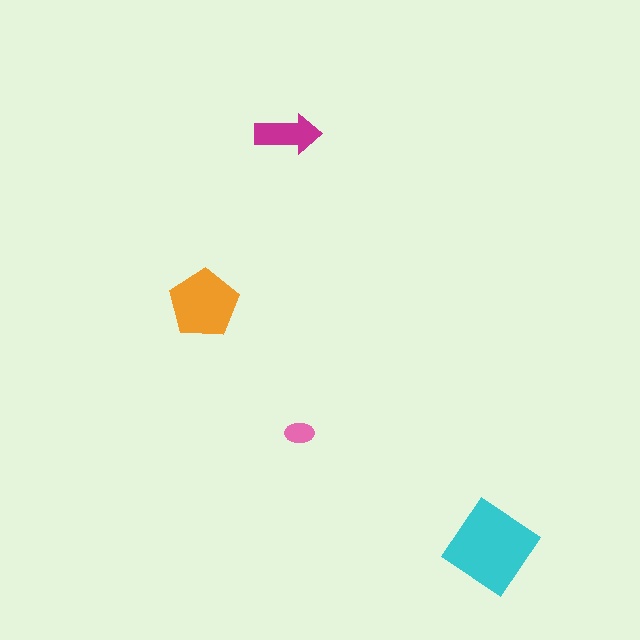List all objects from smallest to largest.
The pink ellipse, the magenta arrow, the orange pentagon, the cyan diamond.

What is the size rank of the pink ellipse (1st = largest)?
4th.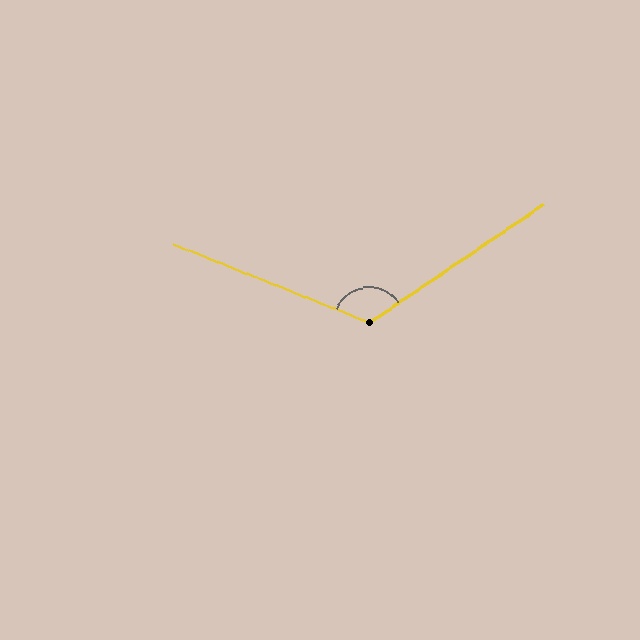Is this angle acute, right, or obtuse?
It is obtuse.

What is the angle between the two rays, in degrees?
Approximately 124 degrees.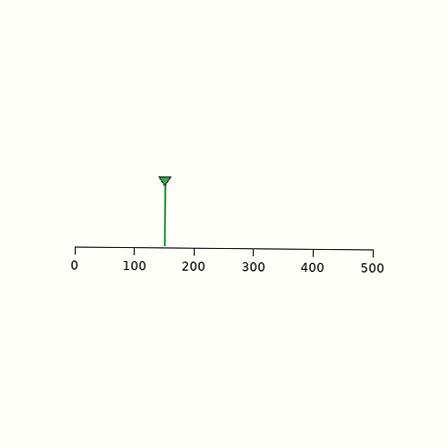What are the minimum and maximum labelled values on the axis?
The axis runs from 0 to 500.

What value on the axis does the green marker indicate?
The marker indicates approximately 150.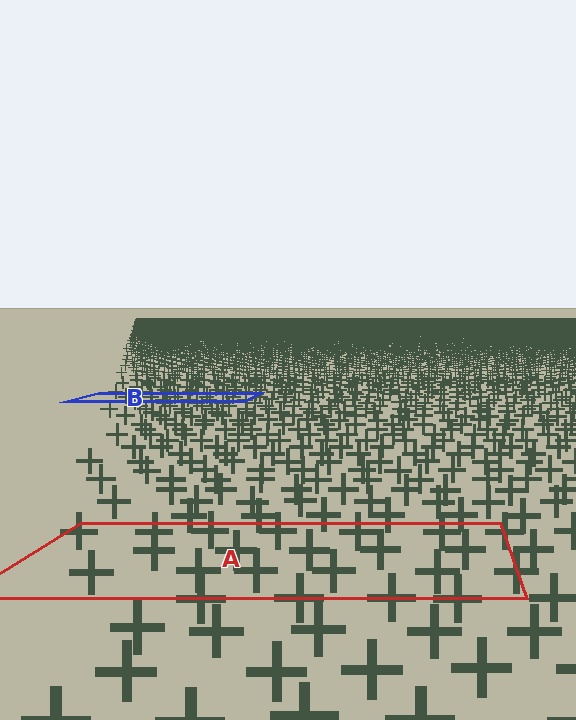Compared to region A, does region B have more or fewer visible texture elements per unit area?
Region B has more texture elements per unit area — they are packed more densely because it is farther away.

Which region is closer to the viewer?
Region A is closer. The texture elements there are larger and more spread out.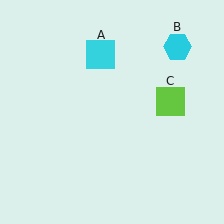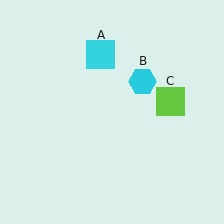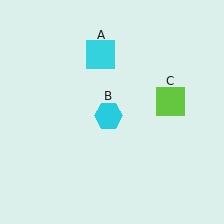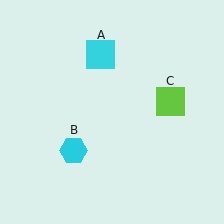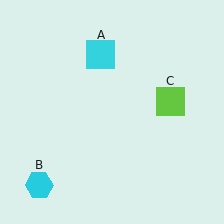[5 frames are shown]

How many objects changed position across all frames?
1 object changed position: cyan hexagon (object B).